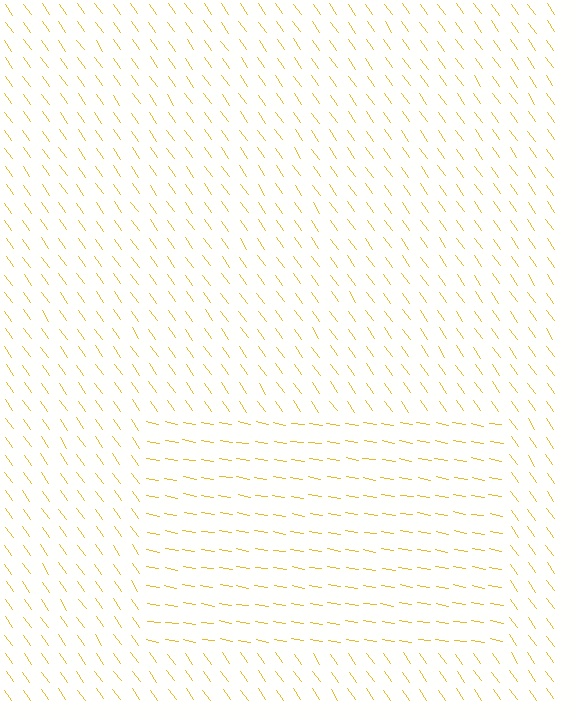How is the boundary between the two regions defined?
The boundary is defined purely by a change in line orientation (approximately 45 degrees difference). All lines are the same color and thickness.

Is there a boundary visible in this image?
Yes, there is a texture boundary formed by a change in line orientation.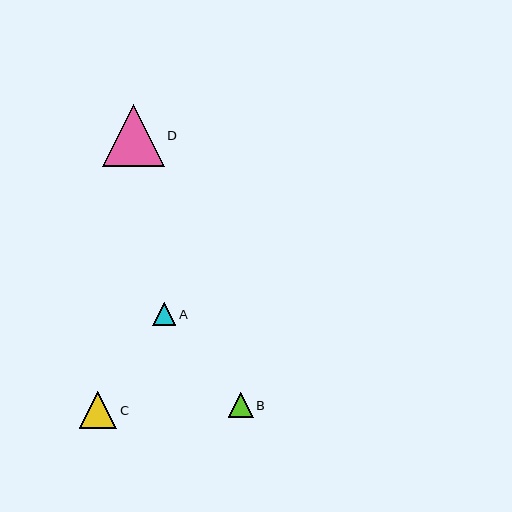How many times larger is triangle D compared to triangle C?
Triangle D is approximately 1.7 times the size of triangle C.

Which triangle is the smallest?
Triangle A is the smallest with a size of approximately 23 pixels.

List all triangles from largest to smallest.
From largest to smallest: D, C, B, A.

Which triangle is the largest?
Triangle D is the largest with a size of approximately 62 pixels.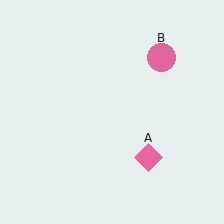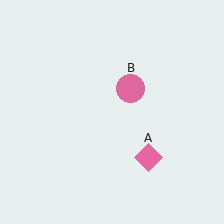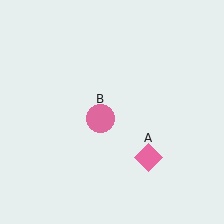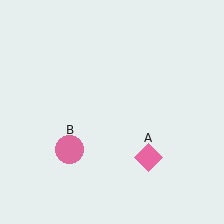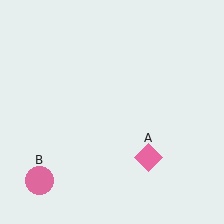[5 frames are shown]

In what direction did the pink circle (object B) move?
The pink circle (object B) moved down and to the left.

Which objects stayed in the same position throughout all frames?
Pink diamond (object A) remained stationary.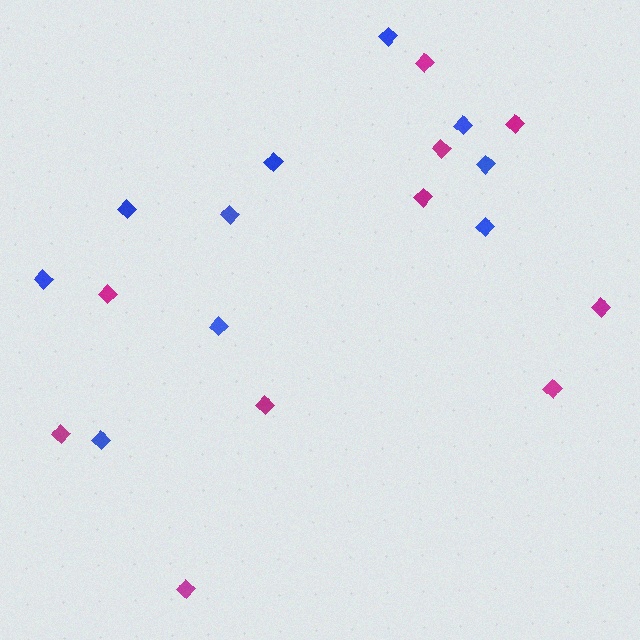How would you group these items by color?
There are 2 groups: one group of magenta diamonds (10) and one group of blue diamonds (10).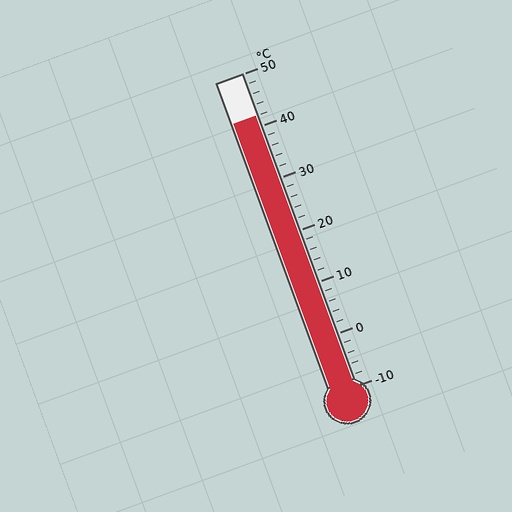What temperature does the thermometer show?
The thermometer shows approximately 42°C.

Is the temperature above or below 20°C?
The temperature is above 20°C.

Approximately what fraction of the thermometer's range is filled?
The thermometer is filled to approximately 85% of its range.